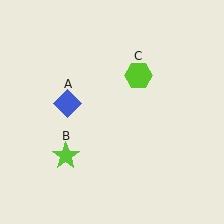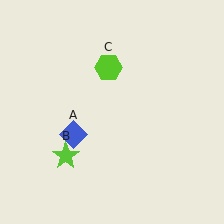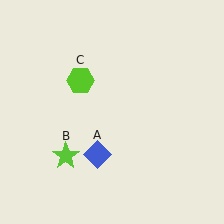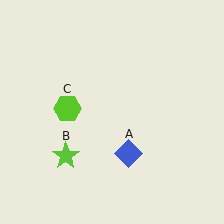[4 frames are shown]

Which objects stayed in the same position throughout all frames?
Lime star (object B) remained stationary.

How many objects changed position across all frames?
2 objects changed position: blue diamond (object A), lime hexagon (object C).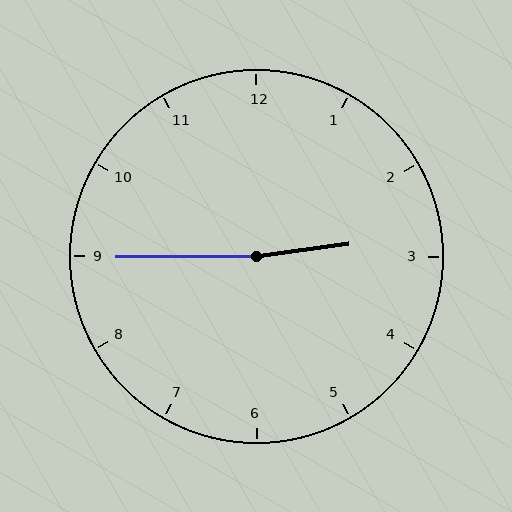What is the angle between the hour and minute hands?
Approximately 172 degrees.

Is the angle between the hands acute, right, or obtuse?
It is obtuse.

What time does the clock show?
2:45.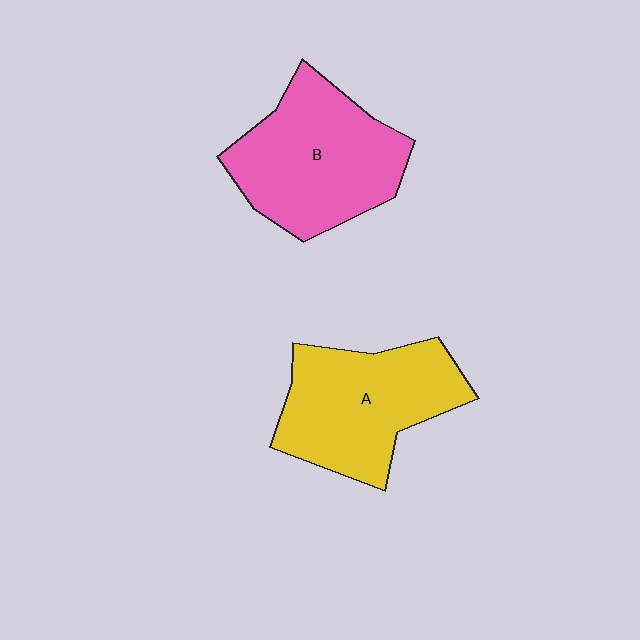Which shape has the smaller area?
Shape A (yellow).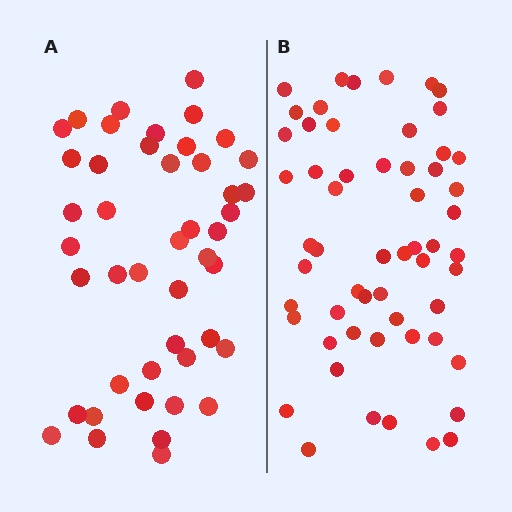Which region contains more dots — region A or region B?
Region B (the right region) has more dots.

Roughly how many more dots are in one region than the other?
Region B has roughly 12 or so more dots than region A.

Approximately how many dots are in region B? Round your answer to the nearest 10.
About 60 dots. (The exact count is 57, which rounds to 60.)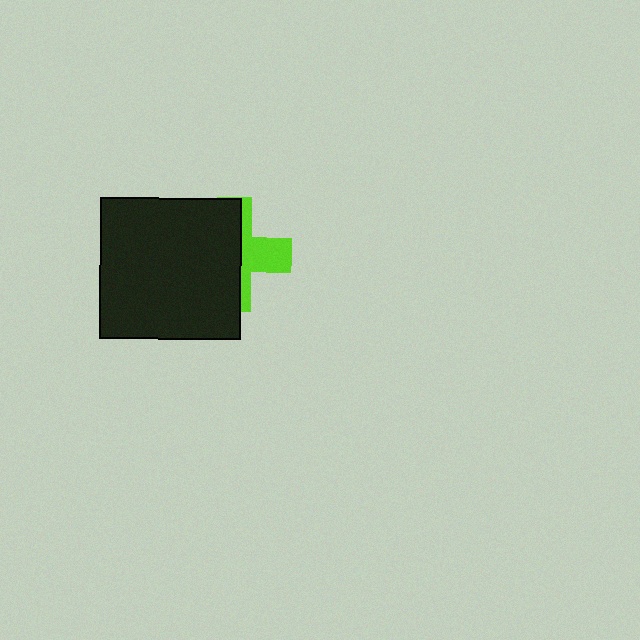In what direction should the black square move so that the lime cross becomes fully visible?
The black square should move left. That is the shortest direction to clear the overlap and leave the lime cross fully visible.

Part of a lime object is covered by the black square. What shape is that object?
It is a cross.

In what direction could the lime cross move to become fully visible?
The lime cross could move right. That would shift it out from behind the black square entirely.